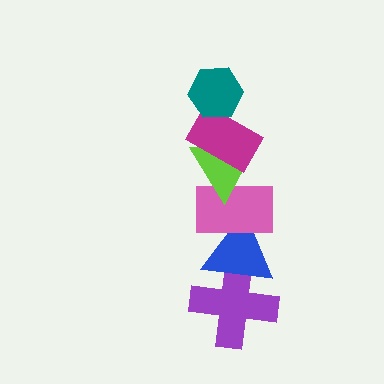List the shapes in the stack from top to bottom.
From top to bottom: the teal hexagon, the magenta rectangle, the lime triangle, the pink rectangle, the blue triangle, the purple cross.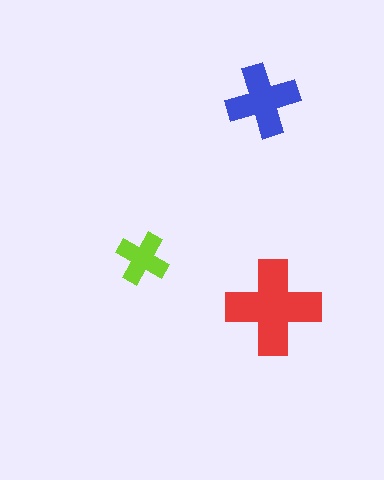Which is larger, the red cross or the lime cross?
The red one.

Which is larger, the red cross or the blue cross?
The red one.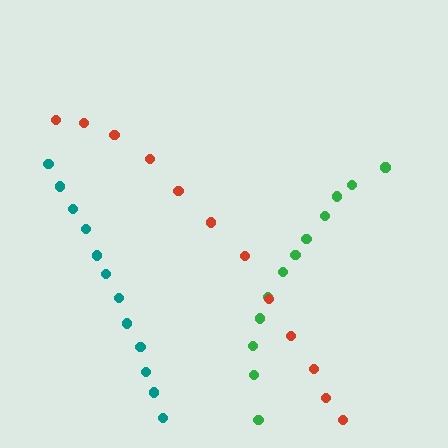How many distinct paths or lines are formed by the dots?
There are 3 distinct paths.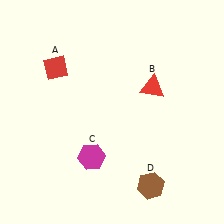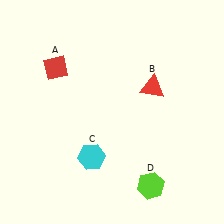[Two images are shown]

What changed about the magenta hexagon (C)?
In Image 1, C is magenta. In Image 2, it changed to cyan.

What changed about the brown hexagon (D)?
In Image 1, D is brown. In Image 2, it changed to lime.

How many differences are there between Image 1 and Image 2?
There are 2 differences between the two images.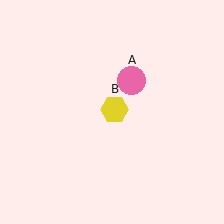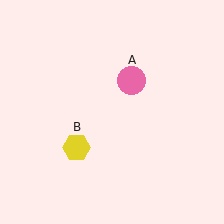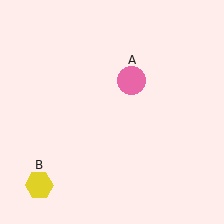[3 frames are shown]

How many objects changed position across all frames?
1 object changed position: yellow hexagon (object B).